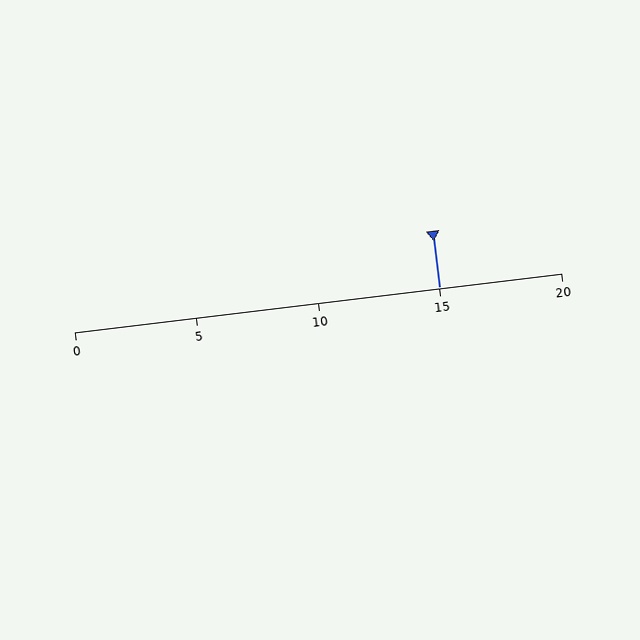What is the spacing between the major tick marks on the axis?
The major ticks are spaced 5 apart.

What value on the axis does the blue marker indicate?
The marker indicates approximately 15.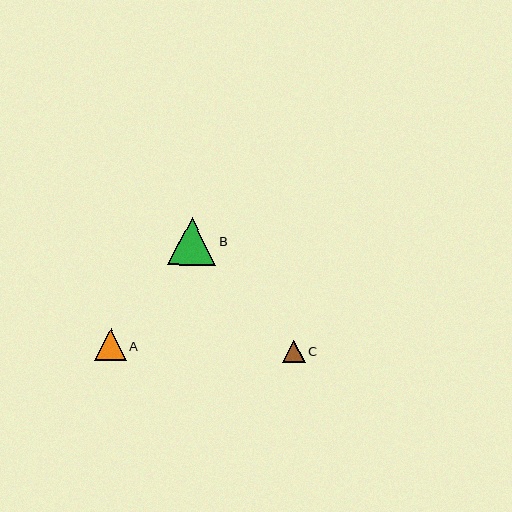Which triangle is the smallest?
Triangle C is the smallest with a size of approximately 22 pixels.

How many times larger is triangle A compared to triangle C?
Triangle A is approximately 1.4 times the size of triangle C.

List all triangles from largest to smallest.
From largest to smallest: B, A, C.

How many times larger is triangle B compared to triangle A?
Triangle B is approximately 1.5 times the size of triangle A.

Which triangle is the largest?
Triangle B is the largest with a size of approximately 48 pixels.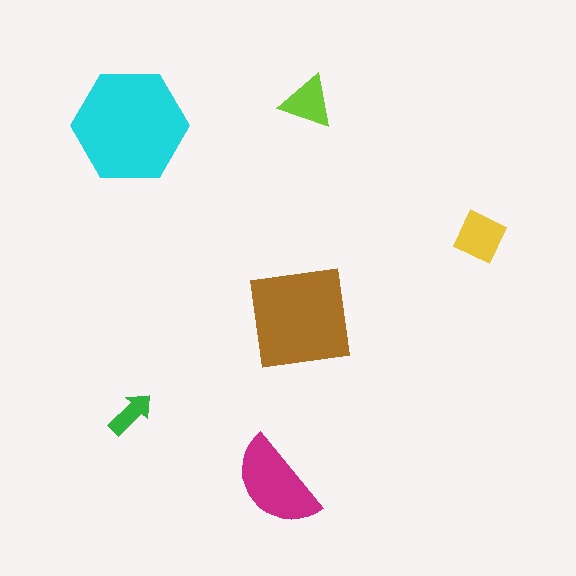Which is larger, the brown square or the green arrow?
The brown square.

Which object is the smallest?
The green arrow.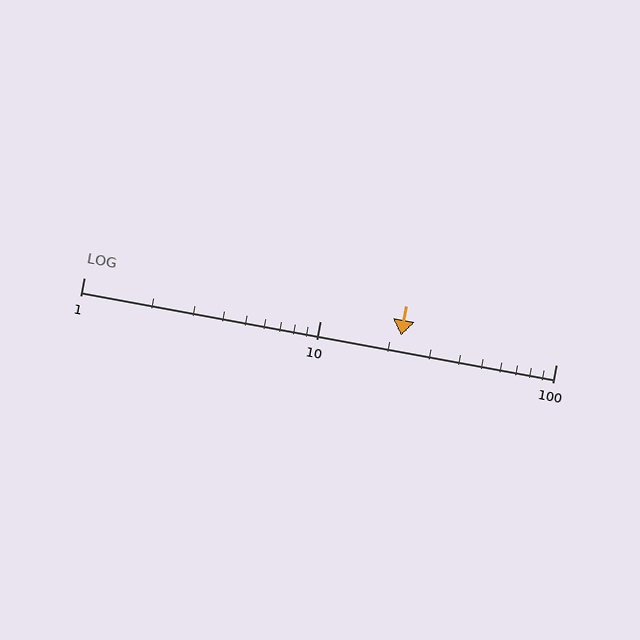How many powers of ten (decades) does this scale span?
The scale spans 2 decades, from 1 to 100.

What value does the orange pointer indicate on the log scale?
The pointer indicates approximately 22.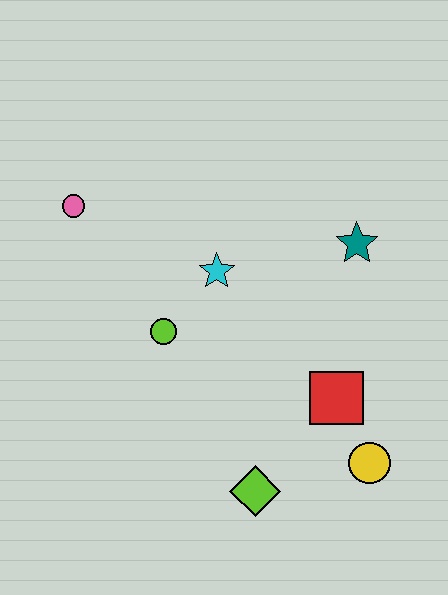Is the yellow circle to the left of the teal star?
No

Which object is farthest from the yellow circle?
The pink circle is farthest from the yellow circle.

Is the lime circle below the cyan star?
Yes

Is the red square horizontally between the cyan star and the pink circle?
No